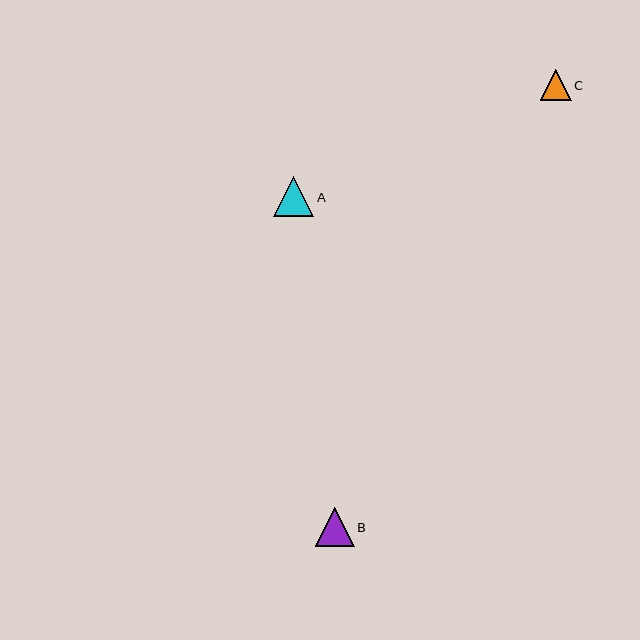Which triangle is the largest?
Triangle A is the largest with a size of approximately 40 pixels.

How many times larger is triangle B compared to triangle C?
Triangle B is approximately 1.2 times the size of triangle C.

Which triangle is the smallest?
Triangle C is the smallest with a size of approximately 31 pixels.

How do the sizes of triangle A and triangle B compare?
Triangle A and triangle B are approximately the same size.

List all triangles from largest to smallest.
From largest to smallest: A, B, C.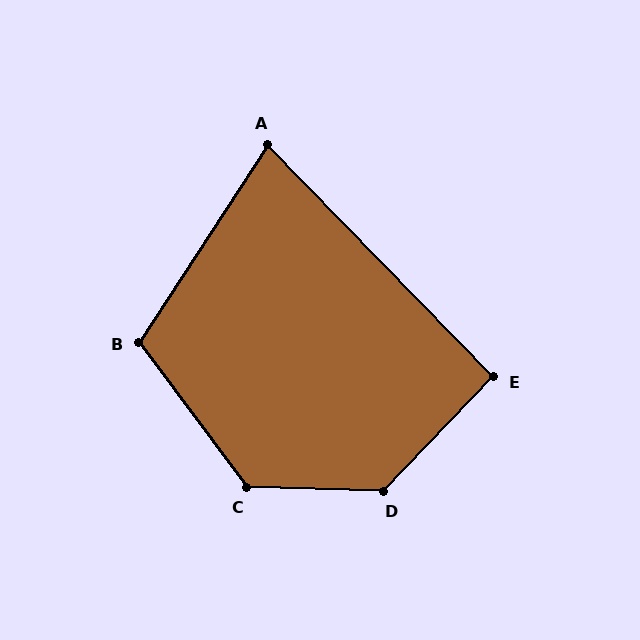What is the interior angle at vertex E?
Approximately 92 degrees (approximately right).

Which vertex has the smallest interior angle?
A, at approximately 77 degrees.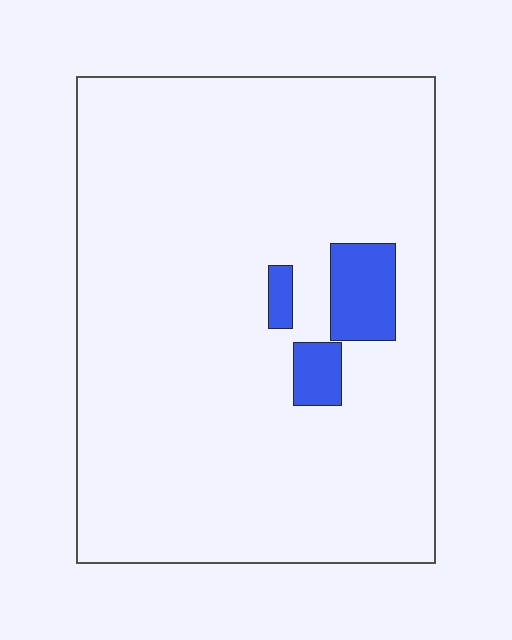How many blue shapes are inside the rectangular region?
3.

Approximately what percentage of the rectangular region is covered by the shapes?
Approximately 5%.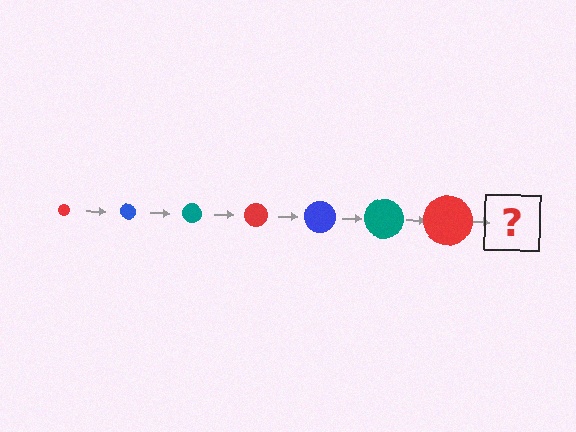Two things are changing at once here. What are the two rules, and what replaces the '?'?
The two rules are that the circle grows larger each step and the color cycles through red, blue, and teal. The '?' should be a blue circle, larger than the previous one.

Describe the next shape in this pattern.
It should be a blue circle, larger than the previous one.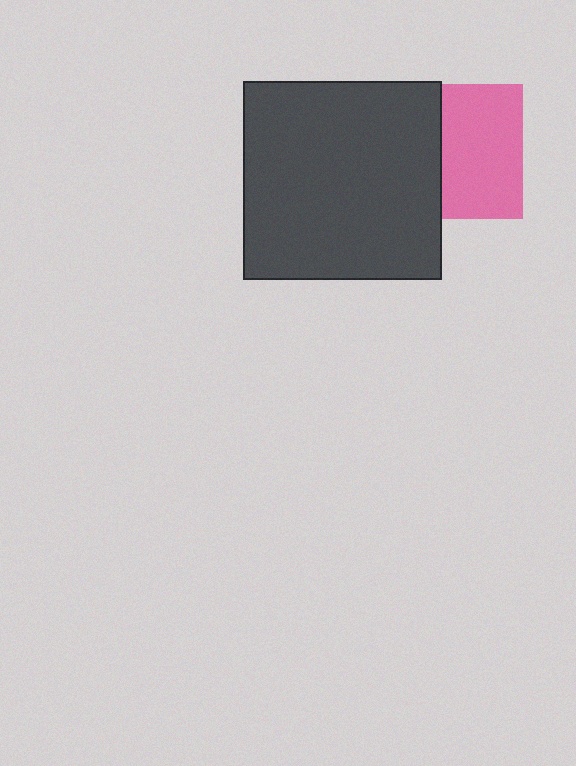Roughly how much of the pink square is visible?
About half of it is visible (roughly 60%).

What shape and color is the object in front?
The object in front is a dark gray square.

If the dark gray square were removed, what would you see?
You would see the complete pink square.